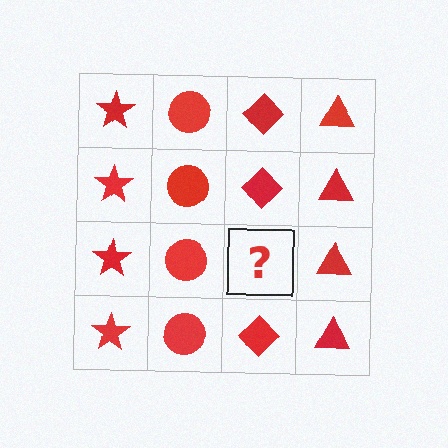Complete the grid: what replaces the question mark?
The question mark should be replaced with a red diamond.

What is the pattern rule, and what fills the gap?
The rule is that each column has a consistent shape. The gap should be filled with a red diamond.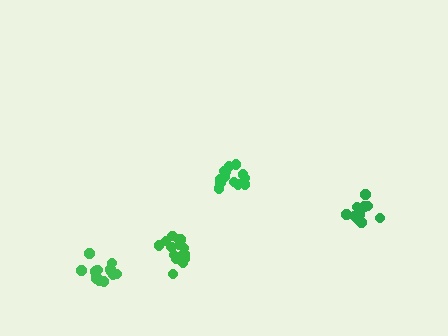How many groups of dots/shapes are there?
There are 4 groups.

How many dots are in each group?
Group 1: 15 dots, Group 2: 12 dots, Group 3: 13 dots, Group 4: 14 dots (54 total).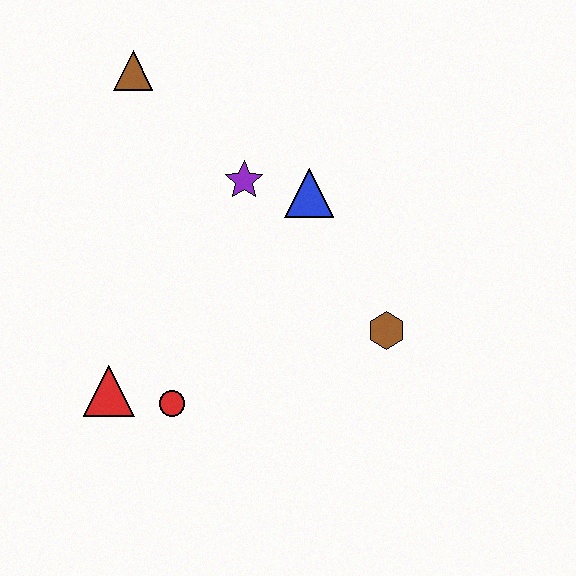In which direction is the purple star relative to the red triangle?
The purple star is above the red triangle.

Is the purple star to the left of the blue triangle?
Yes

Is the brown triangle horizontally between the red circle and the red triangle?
Yes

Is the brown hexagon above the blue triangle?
No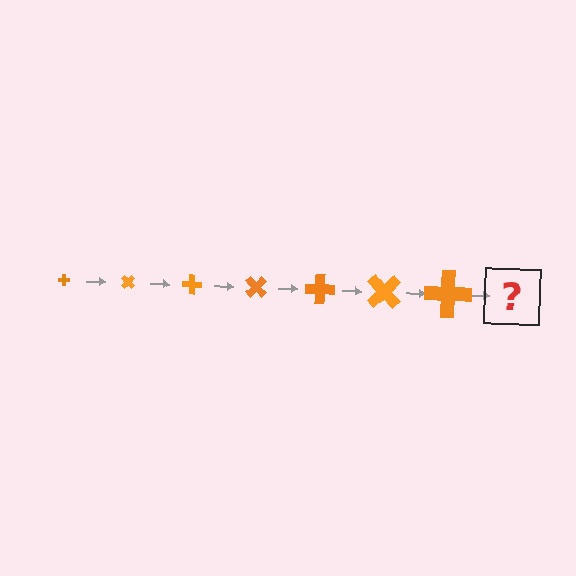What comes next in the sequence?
The next element should be a cross, larger than the previous one and rotated 315 degrees from the start.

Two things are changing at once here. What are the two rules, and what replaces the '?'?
The two rules are that the cross grows larger each step and it rotates 45 degrees each step. The '?' should be a cross, larger than the previous one and rotated 315 degrees from the start.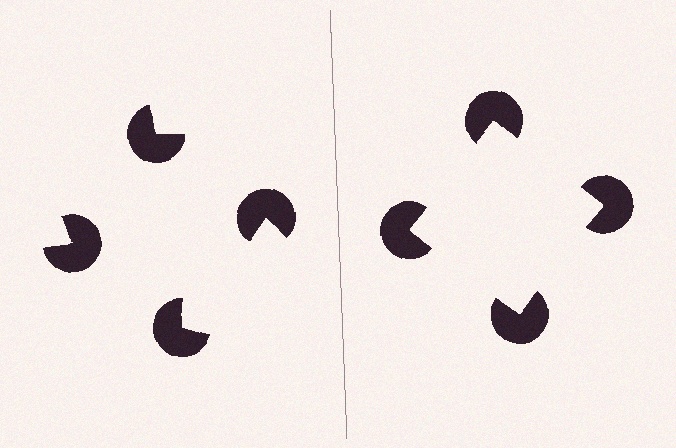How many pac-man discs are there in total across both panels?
8 — 4 on each side.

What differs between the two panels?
The pac-man discs are positioned identically on both sides; only the wedge orientations differ. On the right they align to a square; on the left they are misaligned.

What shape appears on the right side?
An illusory square.